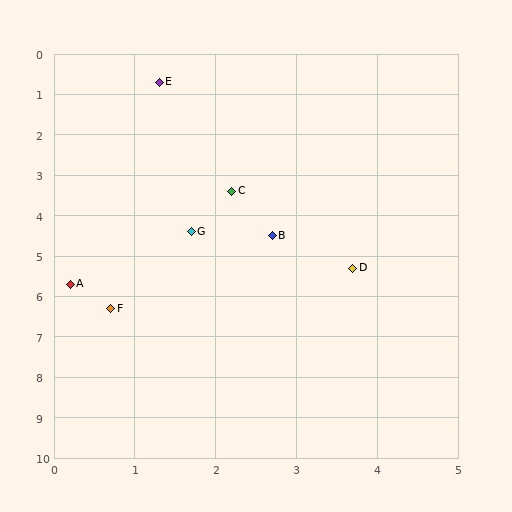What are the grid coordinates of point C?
Point C is at approximately (2.2, 3.4).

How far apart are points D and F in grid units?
Points D and F are about 3.2 grid units apart.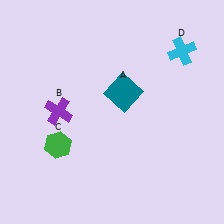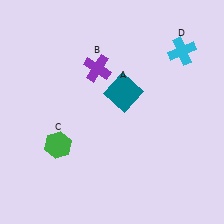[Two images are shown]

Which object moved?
The purple cross (B) moved up.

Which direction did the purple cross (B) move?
The purple cross (B) moved up.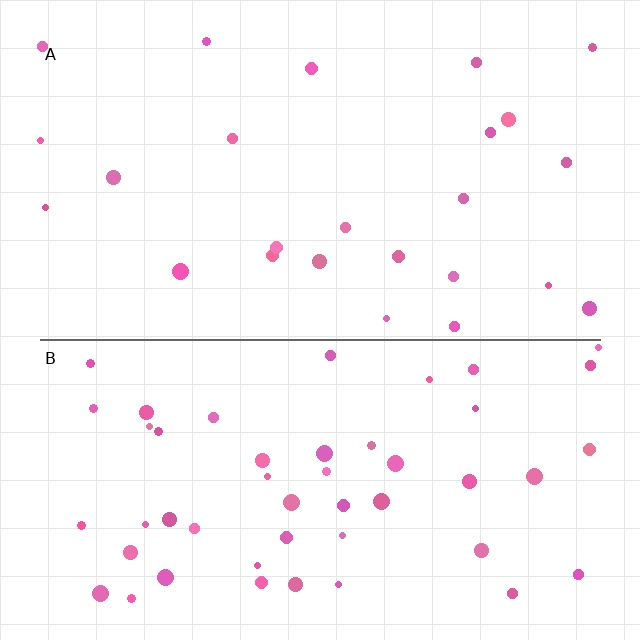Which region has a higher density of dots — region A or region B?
B (the bottom).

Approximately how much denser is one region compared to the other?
Approximately 2.0× — region B over region A.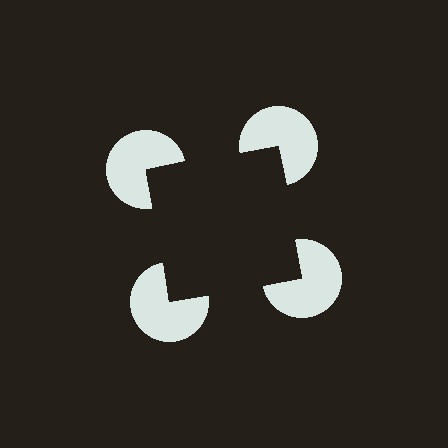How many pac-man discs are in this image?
There are 4 — one at each vertex of the illusory square.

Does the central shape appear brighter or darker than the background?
It typically appears slightly darker than the background, even though no actual brightness change is drawn.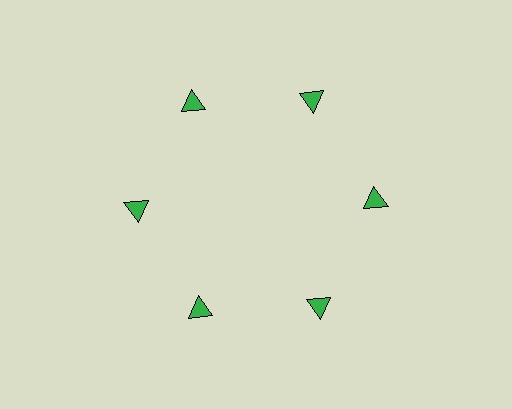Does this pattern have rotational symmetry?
Yes, this pattern has 6-fold rotational symmetry. It looks the same after rotating 60 degrees around the center.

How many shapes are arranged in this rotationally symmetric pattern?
There are 6 shapes, arranged in 6 groups of 1.